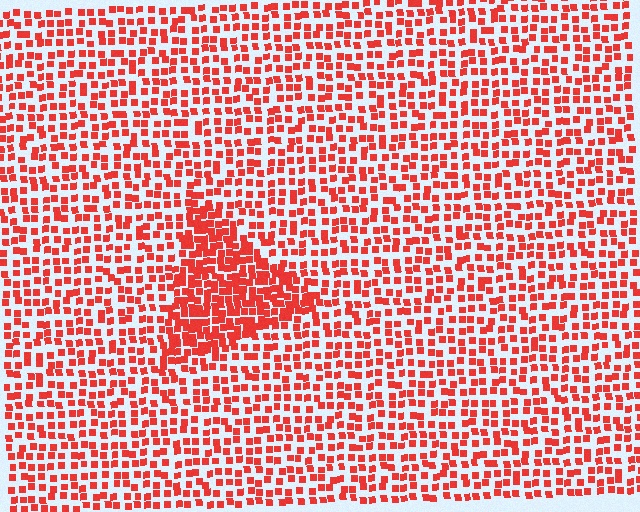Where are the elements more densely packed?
The elements are more densely packed inside the triangle boundary.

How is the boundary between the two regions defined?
The boundary is defined by a change in element density (approximately 1.9x ratio). All elements are the same color, size, and shape.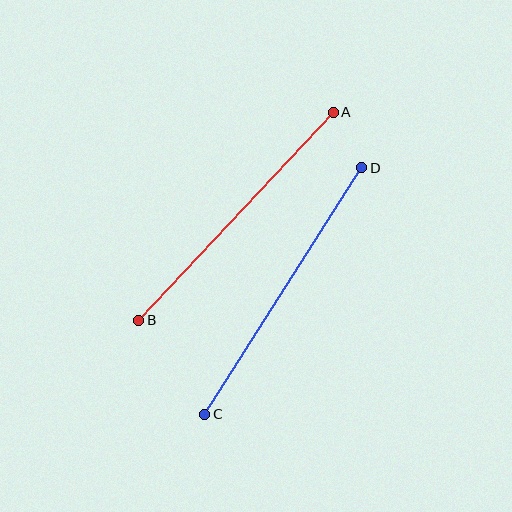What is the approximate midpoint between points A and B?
The midpoint is at approximately (236, 216) pixels.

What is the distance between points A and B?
The distance is approximately 285 pixels.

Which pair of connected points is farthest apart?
Points C and D are farthest apart.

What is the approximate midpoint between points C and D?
The midpoint is at approximately (283, 291) pixels.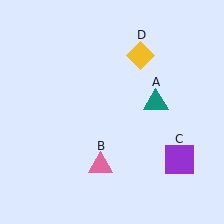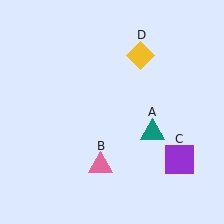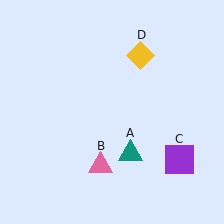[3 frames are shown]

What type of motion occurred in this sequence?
The teal triangle (object A) rotated clockwise around the center of the scene.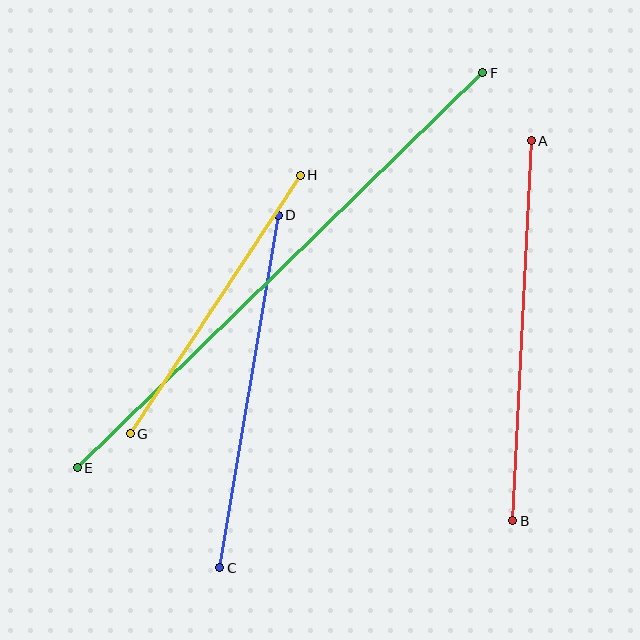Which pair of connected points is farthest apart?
Points E and F are farthest apart.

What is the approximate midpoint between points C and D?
The midpoint is at approximately (249, 391) pixels.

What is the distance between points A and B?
The distance is approximately 381 pixels.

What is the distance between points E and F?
The distance is approximately 566 pixels.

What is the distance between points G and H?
The distance is approximately 309 pixels.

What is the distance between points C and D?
The distance is approximately 357 pixels.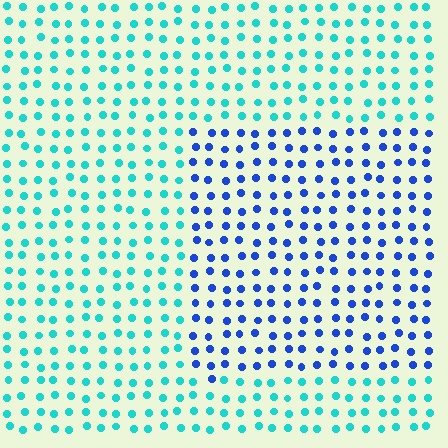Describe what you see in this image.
The image is filled with small cyan elements in a uniform arrangement. A rectangle-shaped region is visible where the elements are tinted to a slightly different hue, forming a subtle color boundary.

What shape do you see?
I see a rectangle.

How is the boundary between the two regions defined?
The boundary is defined purely by a slight shift in hue (about 49 degrees). Spacing, size, and orientation are identical on both sides.